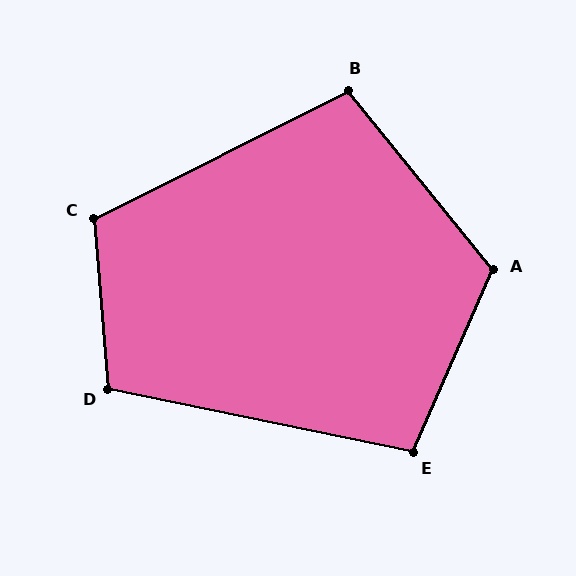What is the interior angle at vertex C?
Approximately 112 degrees (obtuse).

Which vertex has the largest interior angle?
A, at approximately 117 degrees.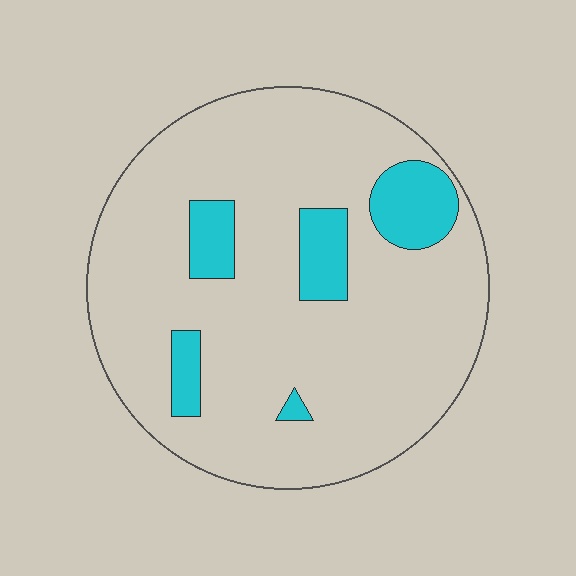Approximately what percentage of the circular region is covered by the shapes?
Approximately 15%.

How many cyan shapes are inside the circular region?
5.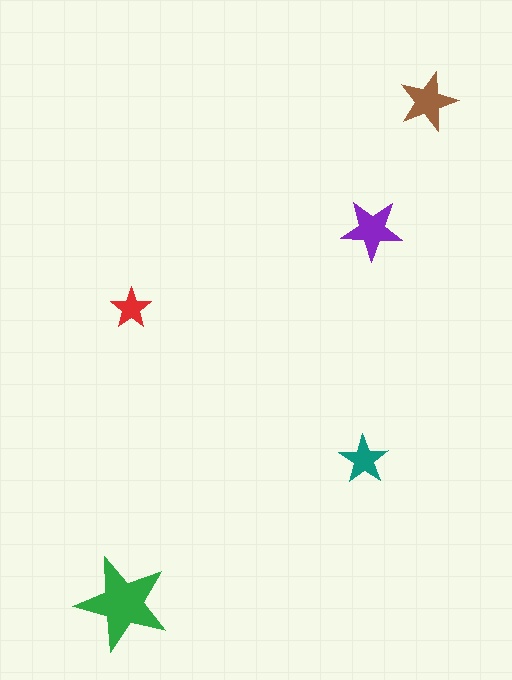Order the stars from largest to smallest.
the green one, the purple one, the brown one, the teal one, the red one.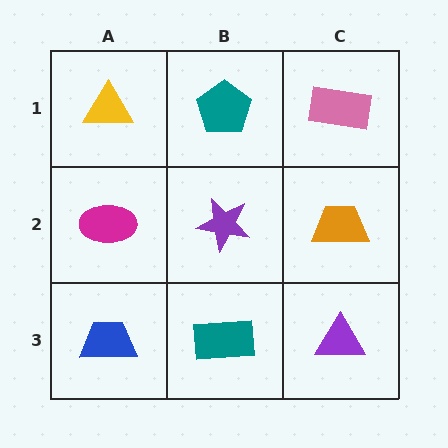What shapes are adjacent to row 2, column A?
A yellow triangle (row 1, column A), a blue trapezoid (row 3, column A), a purple star (row 2, column B).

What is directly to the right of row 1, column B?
A pink rectangle.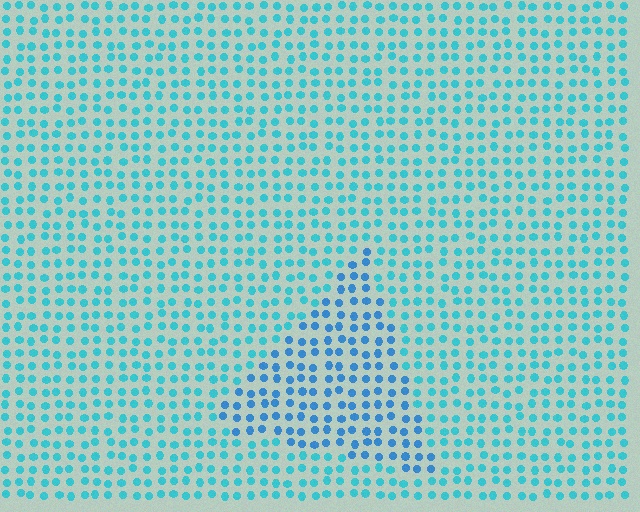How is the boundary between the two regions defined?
The boundary is defined purely by a slight shift in hue (about 24 degrees). Spacing, size, and orientation are identical on both sides.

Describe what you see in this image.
The image is filled with small cyan elements in a uniform arrangement. A triangle-shaped region is visible where the elements are tinted to a slightly different hue, forming a subtle color boundary.